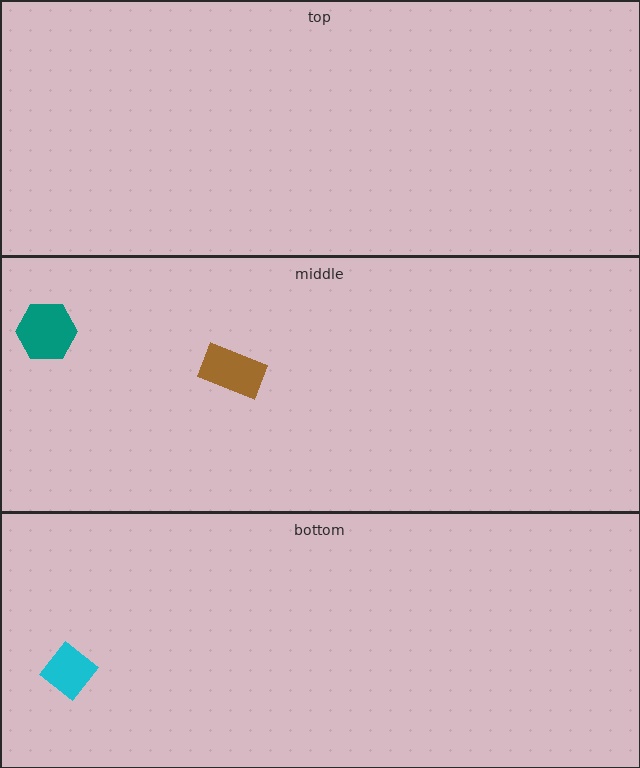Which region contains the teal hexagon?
The middle region.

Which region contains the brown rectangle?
The middle region.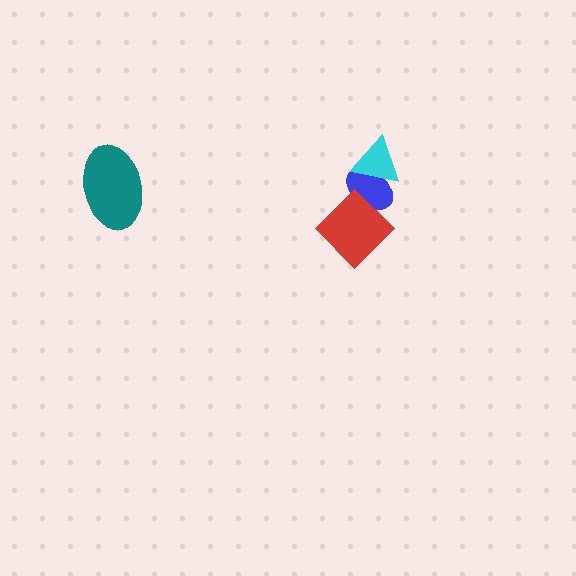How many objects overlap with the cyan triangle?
1 object overlaps with the cyan triangle.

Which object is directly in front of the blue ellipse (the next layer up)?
The cyan triangle is directly in front of the blue ellipse.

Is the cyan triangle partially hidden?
No, no other shape covers it.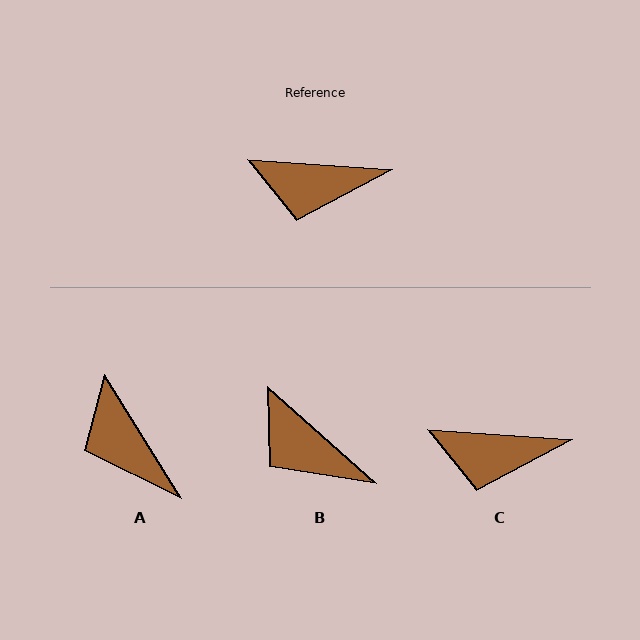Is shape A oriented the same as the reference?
No, it is off by about 54 degrees.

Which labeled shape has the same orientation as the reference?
C.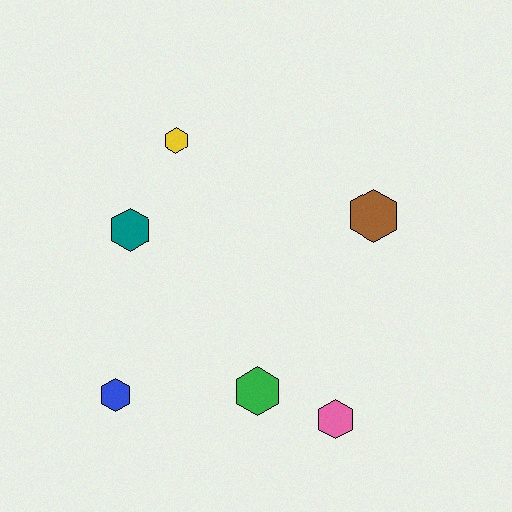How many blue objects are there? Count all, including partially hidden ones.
There is 1 blue object.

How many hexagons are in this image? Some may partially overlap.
There are 6 hexagons.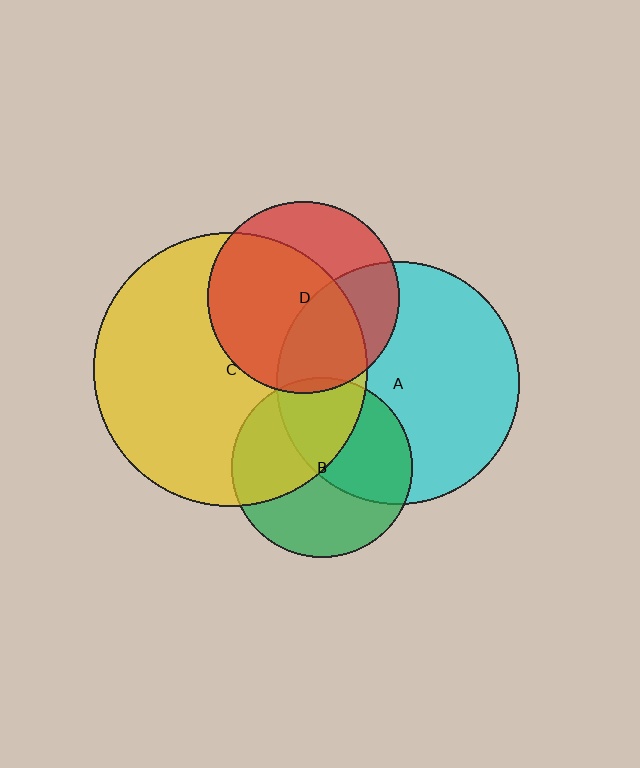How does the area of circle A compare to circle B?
Approximately 1.8 times.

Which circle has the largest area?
Circle C (yellow).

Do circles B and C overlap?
Yes.